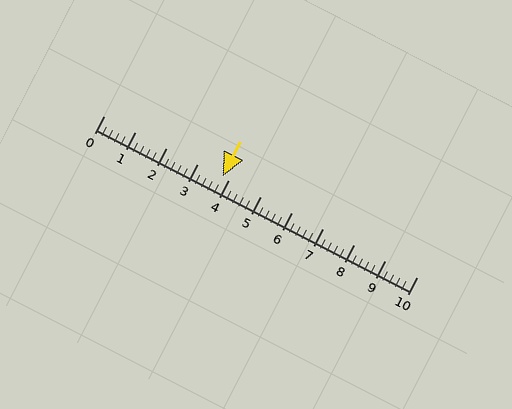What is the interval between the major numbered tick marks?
The major tick marks are spaced 1 units apart.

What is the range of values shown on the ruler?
The ruler shows values from 0 to 10.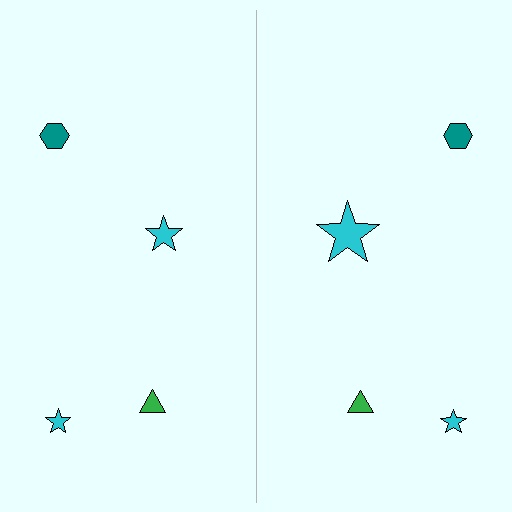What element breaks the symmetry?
The cyan star on the right side has a different size than its mirror counterpart.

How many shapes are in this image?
There are 8 shapes in this image.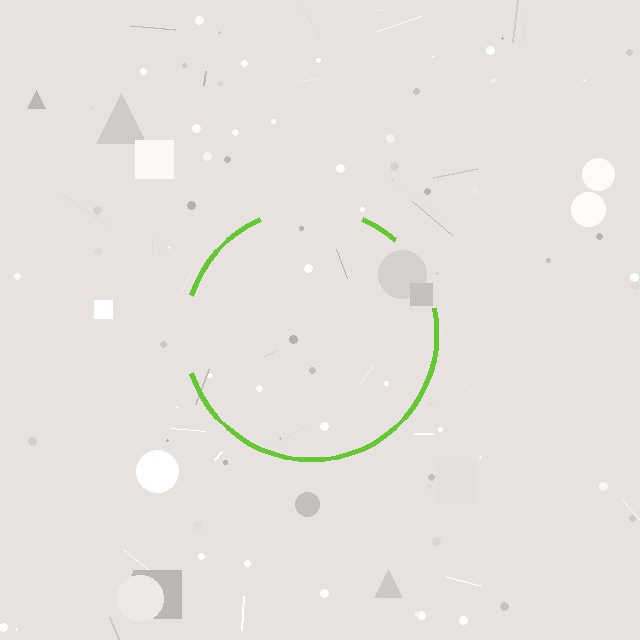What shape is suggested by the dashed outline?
The dashed outline suggests a circle.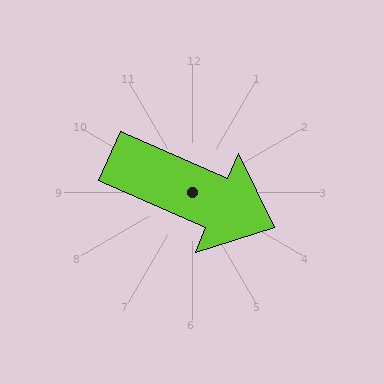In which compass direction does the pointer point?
Southeast.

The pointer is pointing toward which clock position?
Roughly 4 o'clock.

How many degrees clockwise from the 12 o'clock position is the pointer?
Approximately 114 degrees.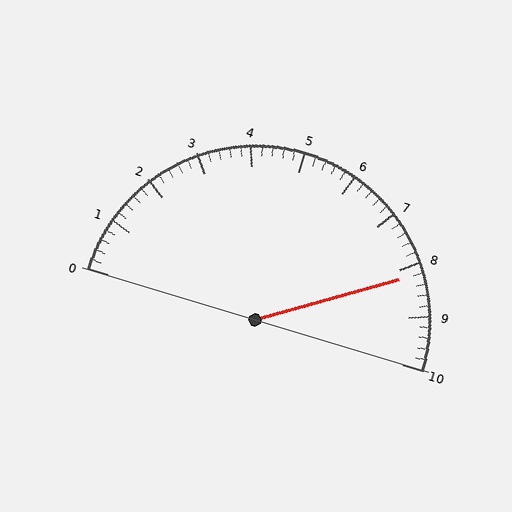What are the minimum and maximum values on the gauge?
The gauge ranges from 0 to 10.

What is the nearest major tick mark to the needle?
The nearest major tick mark is 8.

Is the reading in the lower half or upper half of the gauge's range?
The reading is in the upper half of the range (0 to 10).